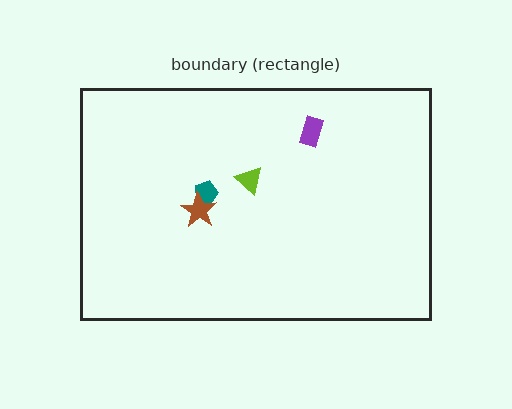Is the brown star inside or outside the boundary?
Inside.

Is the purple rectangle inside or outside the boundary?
Inside.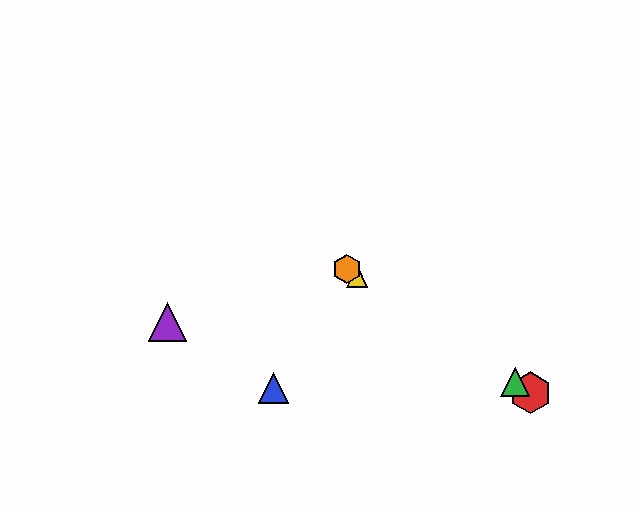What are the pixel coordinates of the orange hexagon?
The orange hexagon is at (347, 269).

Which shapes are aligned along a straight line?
The red hexagon, the green triangle, the yellow triangle, the orange hexagon are aligned along a straight line.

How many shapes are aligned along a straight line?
4 shapes (the red hexagon, the green triangle, the yellow triangle, the orange hexagon) are aligned along a straight line.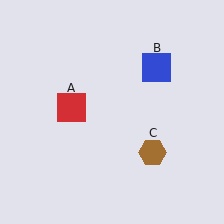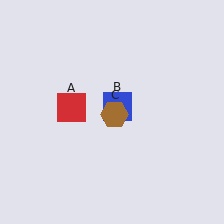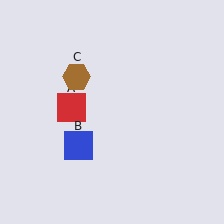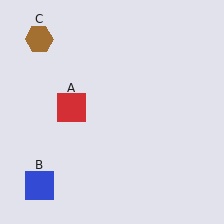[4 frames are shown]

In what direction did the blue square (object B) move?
The blue square (object B) moved down and to the left.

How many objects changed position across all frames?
2 objects changed position: blue square (object B), brown hexagon (object C).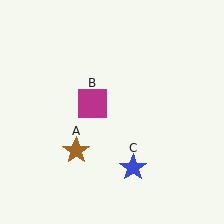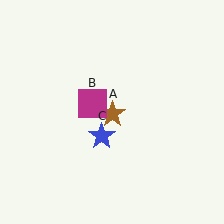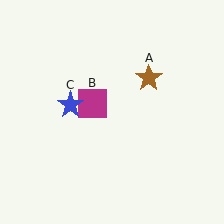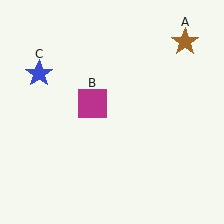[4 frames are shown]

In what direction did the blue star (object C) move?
The blue star (object C) moved up and to the left.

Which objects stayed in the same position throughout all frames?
Magenta square (object B) remained stationary.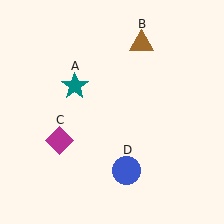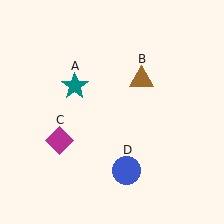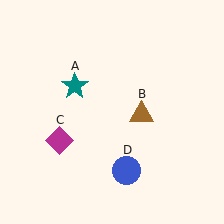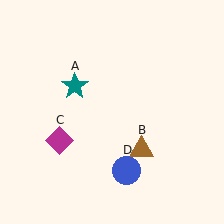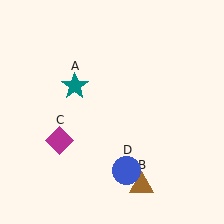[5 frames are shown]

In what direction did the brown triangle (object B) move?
The brown triangle (object B) moved down.